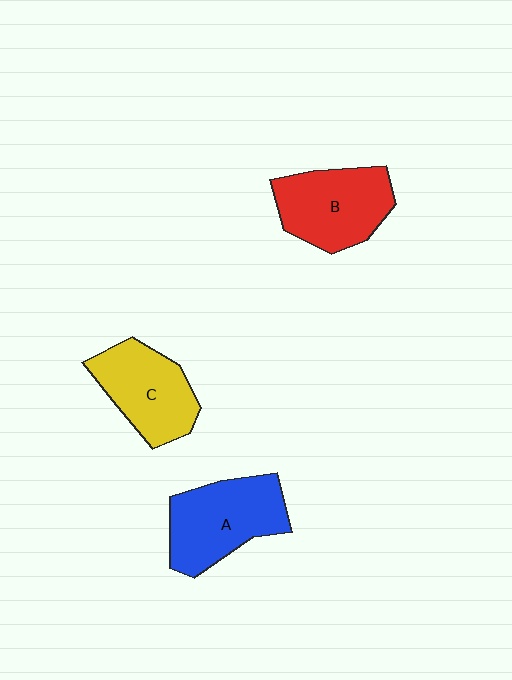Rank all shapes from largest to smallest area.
From largest to smallest: A (blue), B (red), C (yellow).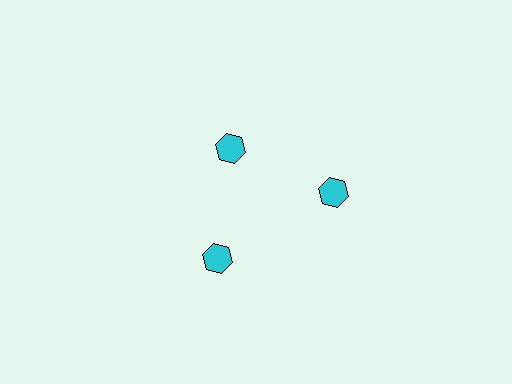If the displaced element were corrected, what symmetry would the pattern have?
It would have 3-fold rotational symmetry — the pattern would map onto itself every 120 degrees.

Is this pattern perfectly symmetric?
No. The 3 cyan hexagons are arranged in a ring, but one element near the 11 o'clock position is pulled inward toward the center, breaking the 3-fold rotational symmetry.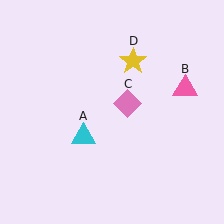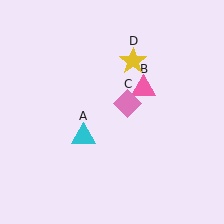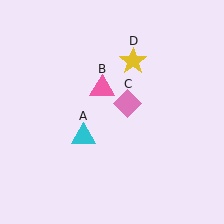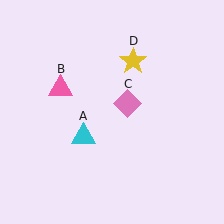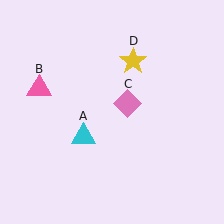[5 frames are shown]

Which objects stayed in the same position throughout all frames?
Cyan triangle (object A) and pink diamond (object C) and yellow star (object D) remained stationary.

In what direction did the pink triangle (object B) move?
The pink triangle (object B) moved left.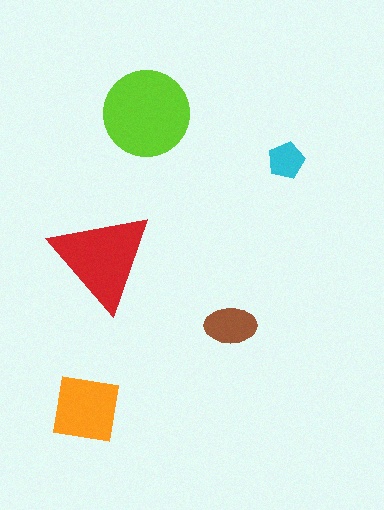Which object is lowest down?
The orange square is bottommost.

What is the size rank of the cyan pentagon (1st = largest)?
5th.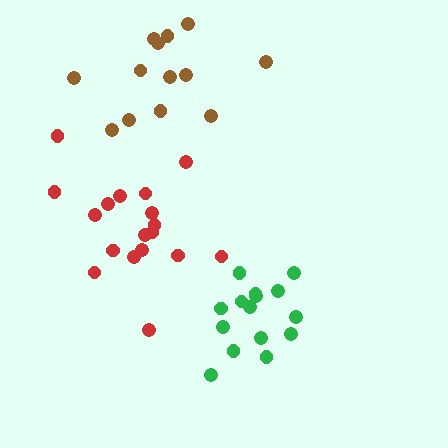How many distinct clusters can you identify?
There are 3 distinct clusters.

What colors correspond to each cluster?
The clusters are colored: red, green, brown.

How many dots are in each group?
Group 1: 18 dots, Group 2: 15 dots, Group 3: 13 dots (46 total).